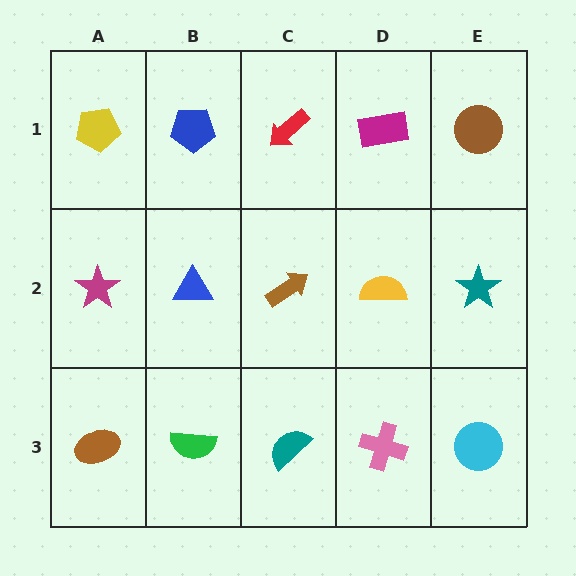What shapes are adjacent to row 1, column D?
A yellow semicircle (row 2, column D), a red arrow (row 1, column C), a brown circle (row 1, column E).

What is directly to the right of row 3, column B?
A teal semicircle.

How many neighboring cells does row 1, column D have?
3.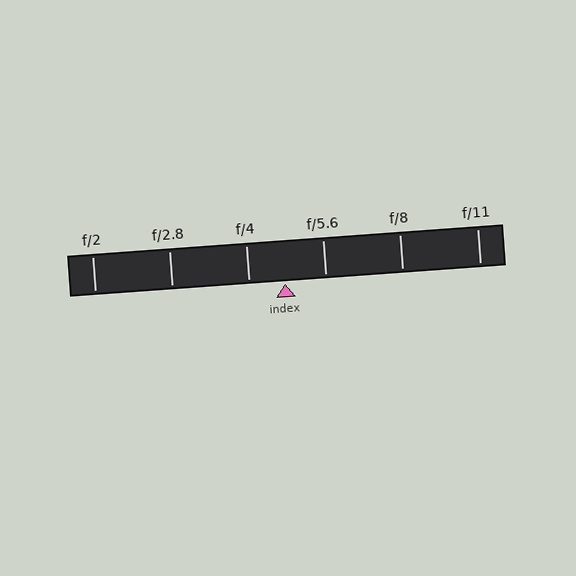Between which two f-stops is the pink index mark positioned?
The index mark is between f/4 and f/5.6.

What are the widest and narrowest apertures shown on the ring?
The widest aperture shown is f/2 and the narrowest is f/11.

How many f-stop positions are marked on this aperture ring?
There are 6 f-stop positions marked.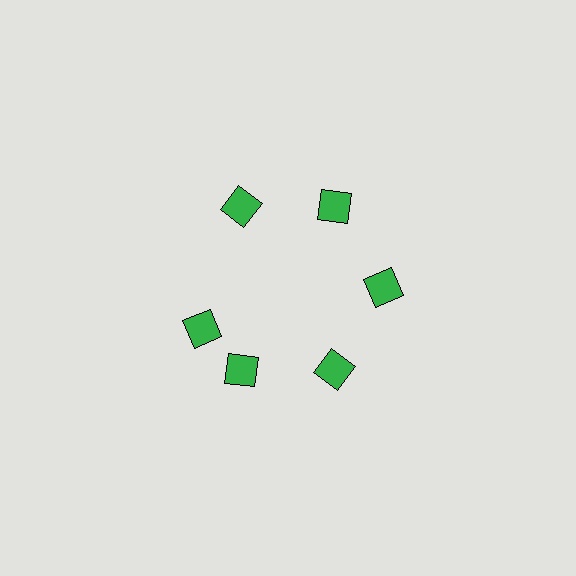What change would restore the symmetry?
The symmetry would be restored by rotating it back into even spacing with its neighbors so that all 6 diamonds sit at equal angles and equal distance from the center.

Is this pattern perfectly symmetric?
No. The 6 green diamonds are arranged in a ring, but one element near the 9 o'clock position is rotated out of alignment along the ring, breaking the 6-fold rotational symmetry.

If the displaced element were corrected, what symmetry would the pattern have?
It would have 6-fold rotational symmetry — the pattern would map onto itself every 60 degrees.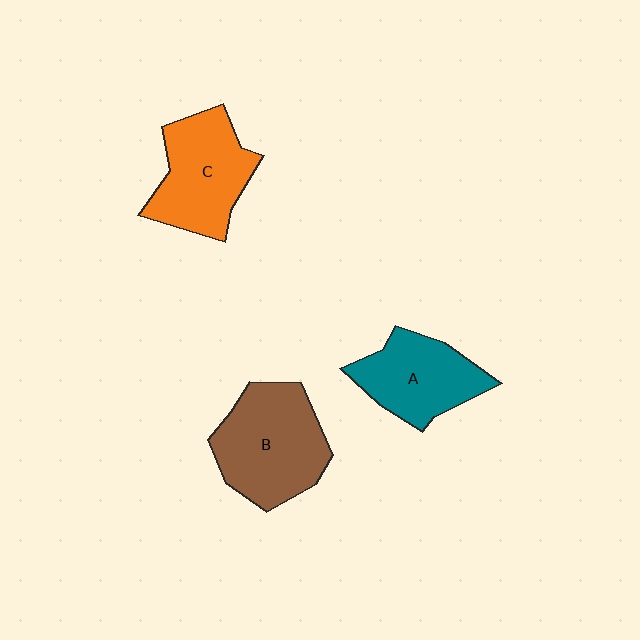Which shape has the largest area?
Shape B (brown).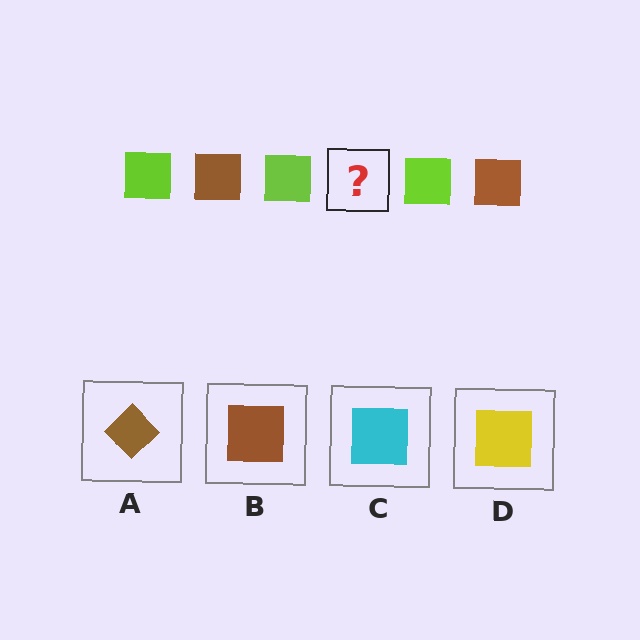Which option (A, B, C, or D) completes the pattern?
B.